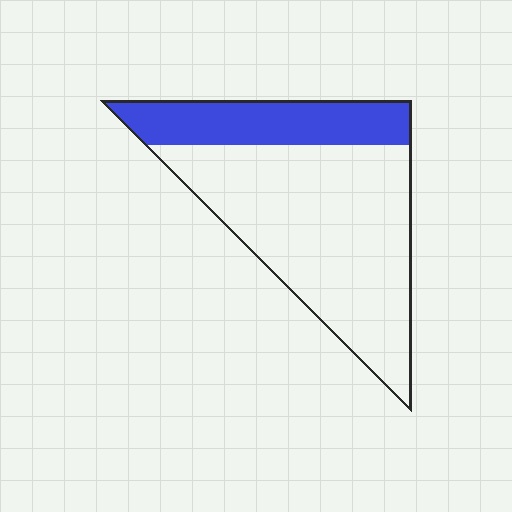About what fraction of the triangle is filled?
About one quarter (1/4).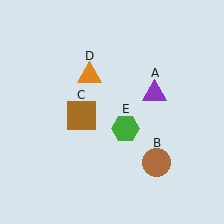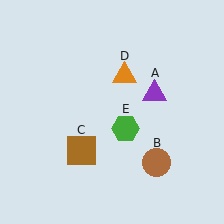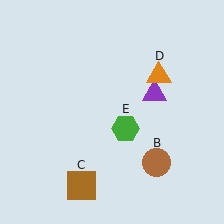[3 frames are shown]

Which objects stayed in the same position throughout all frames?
Purple triangle (object A) and brown circle (object B) and green hexagon (object E) remained stationary.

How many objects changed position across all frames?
2 objects changed position: brown square (object C), orange triangle (object D).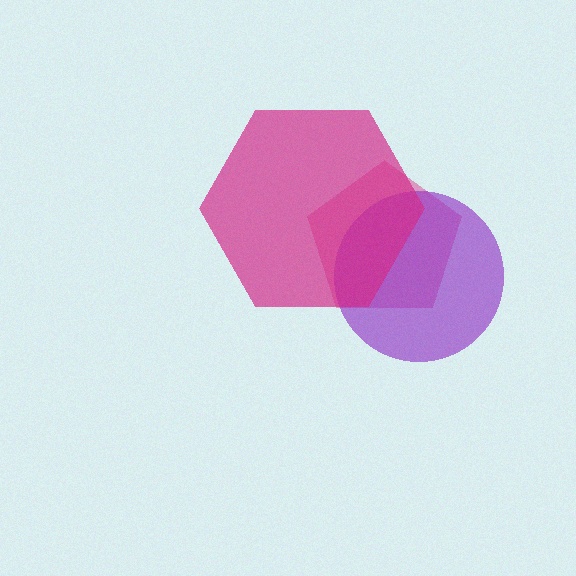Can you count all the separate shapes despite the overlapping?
Yes, there are 3 separate shapes.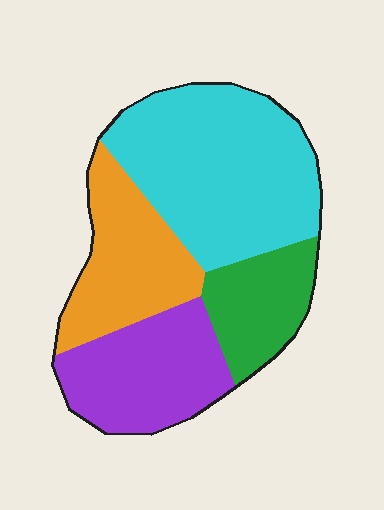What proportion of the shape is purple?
Purple takes up about one quarter (1/4) of the shape.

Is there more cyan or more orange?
Cyan.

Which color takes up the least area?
Green, at roughly 15%.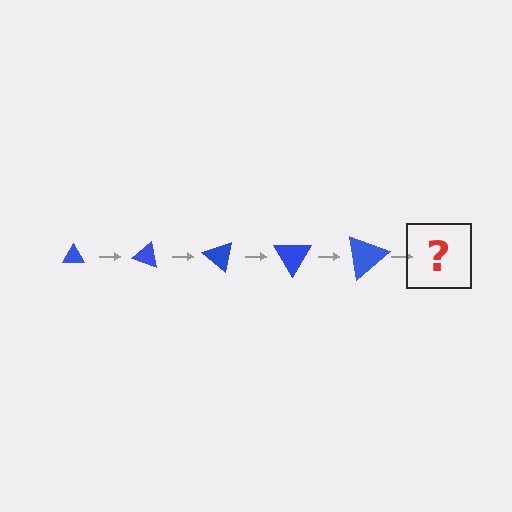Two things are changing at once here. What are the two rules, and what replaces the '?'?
The two rules are that the triangle grows larger each step and it rotates 20 degrees each step. The '?' should be a triangle, larger than the previous one and rotated 100 degrees from the start.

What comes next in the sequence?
The next element should be a triangle, larger than the previous one and rotated 100 degrees from the start.